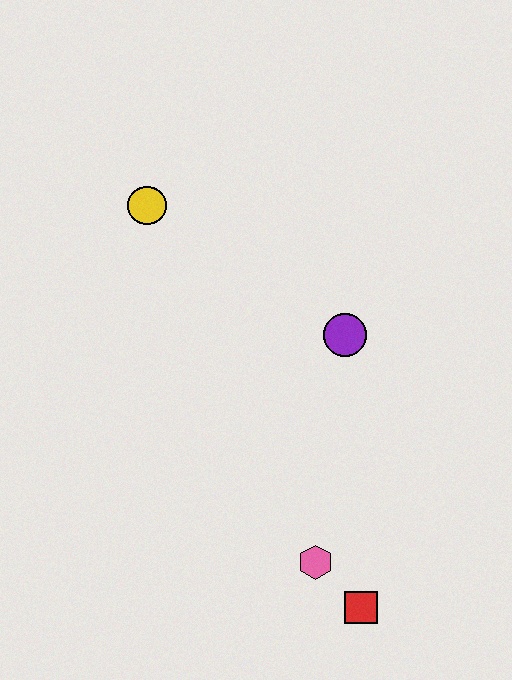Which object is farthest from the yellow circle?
The red square is farthest from the yellow circle.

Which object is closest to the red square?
The pink hexagon is closest to the red square.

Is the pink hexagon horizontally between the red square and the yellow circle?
Yes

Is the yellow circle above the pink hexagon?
Yes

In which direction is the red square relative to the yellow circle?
The red square is below the yellow circle.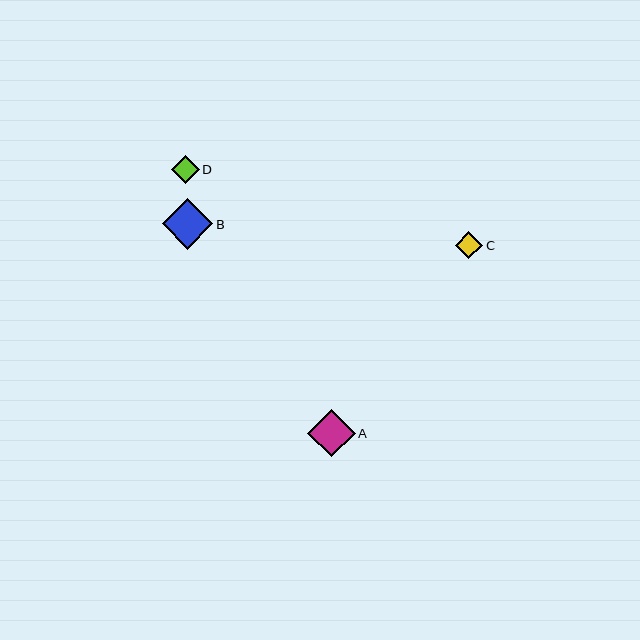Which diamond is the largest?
Diamond B is the largest with a size of approximately 50 pixels.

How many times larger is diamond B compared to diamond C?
Diamond B is approximately 1.8 times the size of diamond C.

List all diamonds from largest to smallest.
From largest to smallest: B, A, D, C.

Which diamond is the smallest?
Diamond C is the smallest with a size of approximately 28 pixels.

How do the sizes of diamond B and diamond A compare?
Diamond B and diamond A are approximately the same size.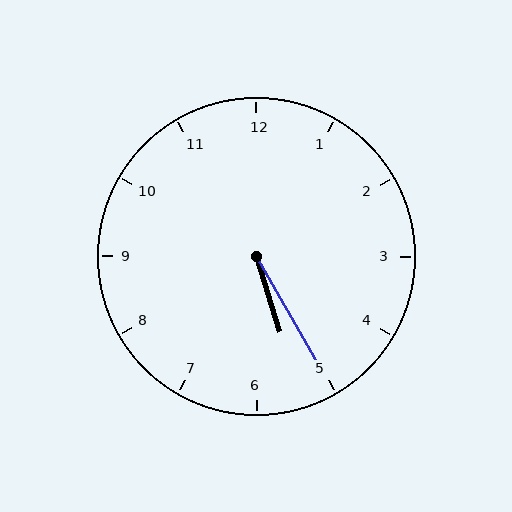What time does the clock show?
5:25.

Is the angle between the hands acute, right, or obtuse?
It is acute.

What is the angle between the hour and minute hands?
Approximately 12 degrees.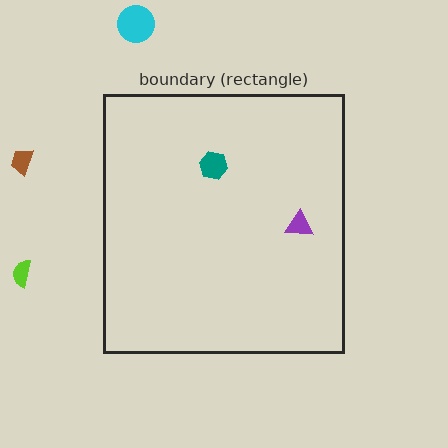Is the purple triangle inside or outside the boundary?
Inside.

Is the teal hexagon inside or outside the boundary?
Inside.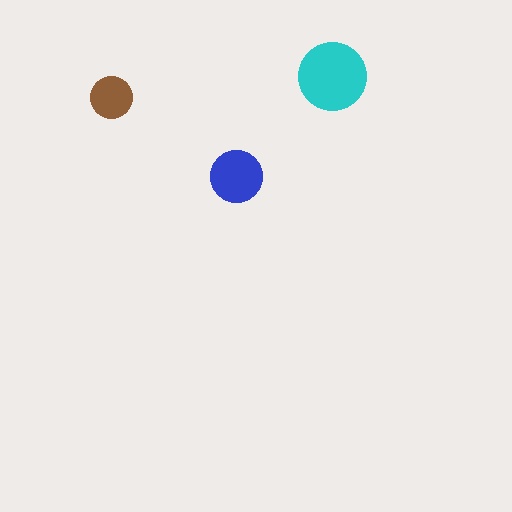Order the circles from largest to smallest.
the cyan one, the blue one, the brown one.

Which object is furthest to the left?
The brown circle is leftmost.